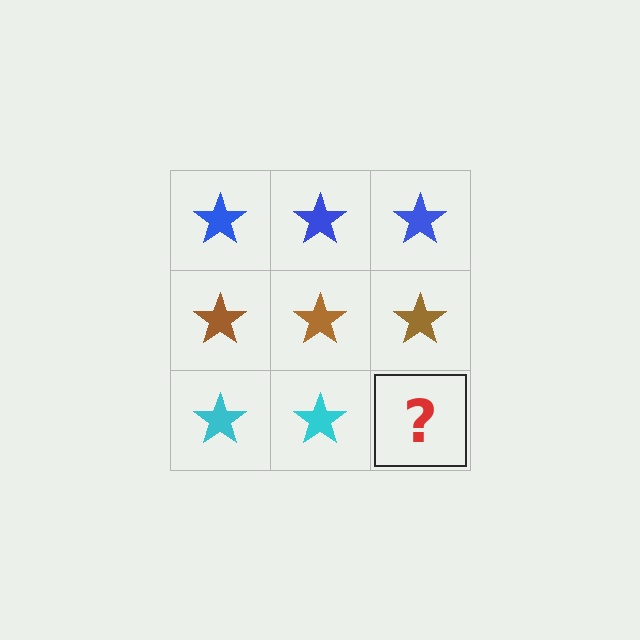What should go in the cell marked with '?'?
The missing cell should contain a cyan star.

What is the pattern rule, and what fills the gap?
The rule is that each row has a consistent color. The gap should be filled with a cyan star.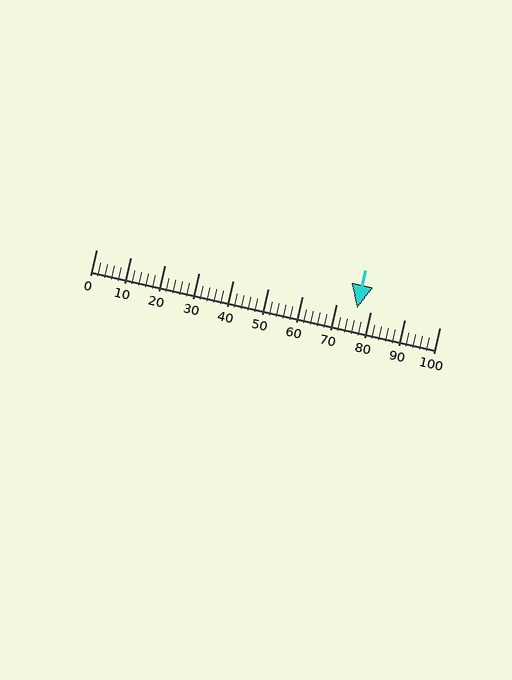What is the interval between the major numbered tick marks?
The major tick marks are spaced 10 units apart.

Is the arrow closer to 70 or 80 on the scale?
The arrow is closer to 80.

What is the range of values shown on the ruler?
The ruler shows values from 0 to 100.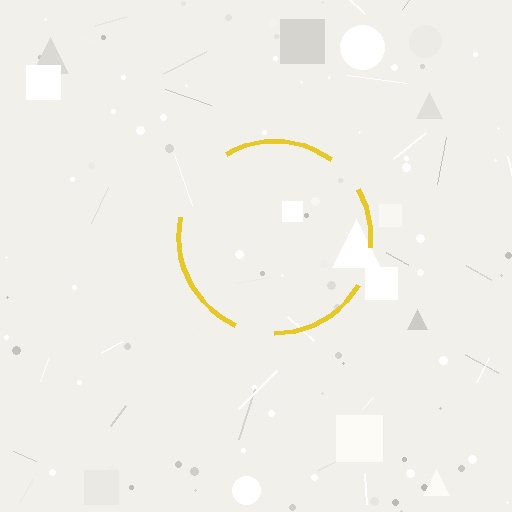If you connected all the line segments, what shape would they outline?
They would outline a circle.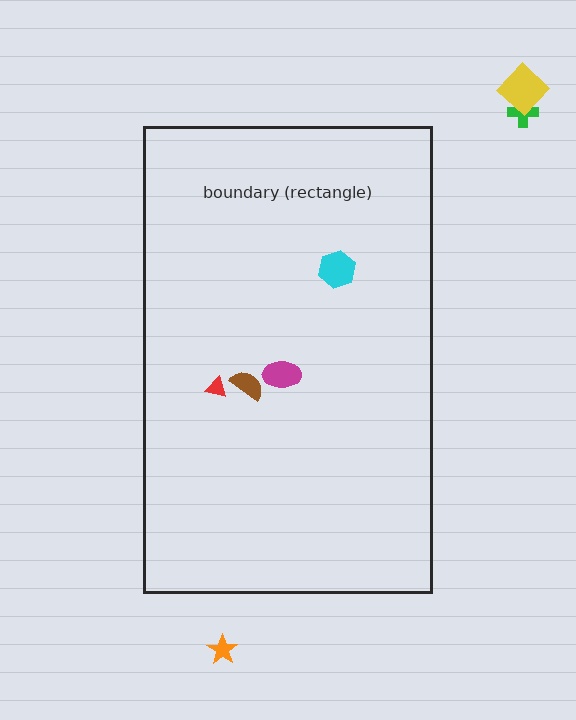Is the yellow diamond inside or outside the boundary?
Outside.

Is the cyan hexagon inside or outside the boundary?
Inside.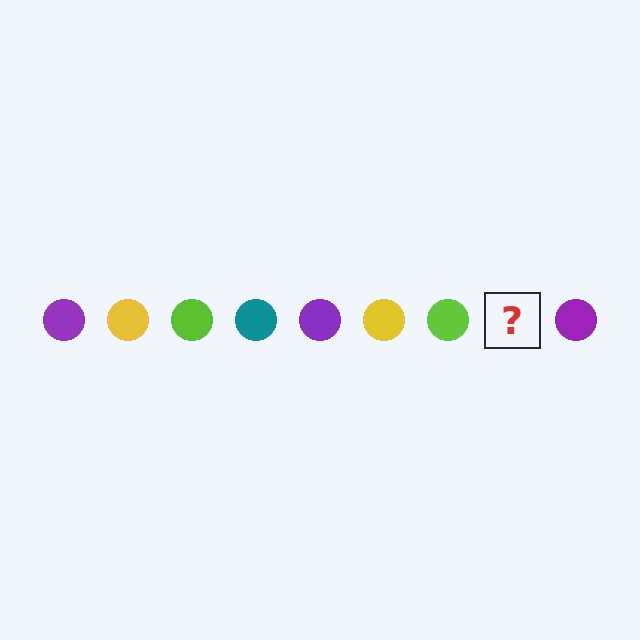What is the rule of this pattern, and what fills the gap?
The rule is that the pattern cycles through purple, yellow, lime, teal circles. The gap should be filled with a teal circle.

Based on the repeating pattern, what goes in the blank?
The blank should be a teal circle.